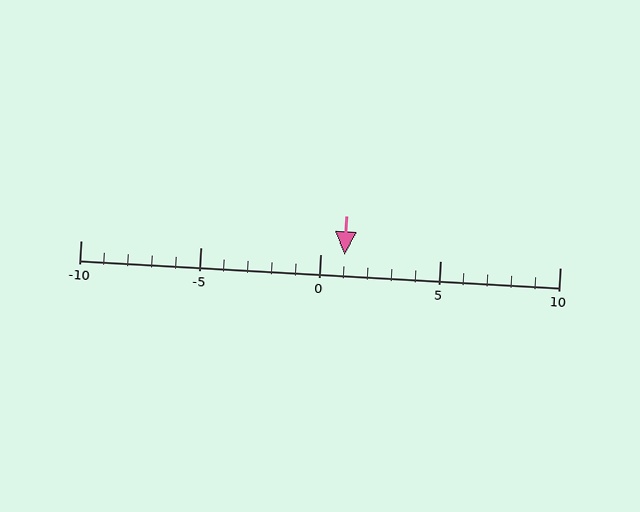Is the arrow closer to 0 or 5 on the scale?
The arrow is closer to 0.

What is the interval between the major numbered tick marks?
The major tick marks are spaced 5 units apart.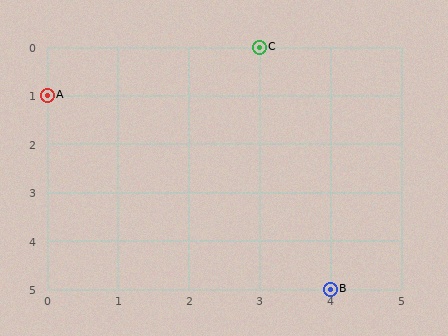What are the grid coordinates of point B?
Point B is at grid coordinates (4, 5).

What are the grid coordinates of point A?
Point A is at grid coordinates (0, 1).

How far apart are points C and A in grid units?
Points C and A are 3 columns and 1 row apart (about 3.2 grid units diagonally).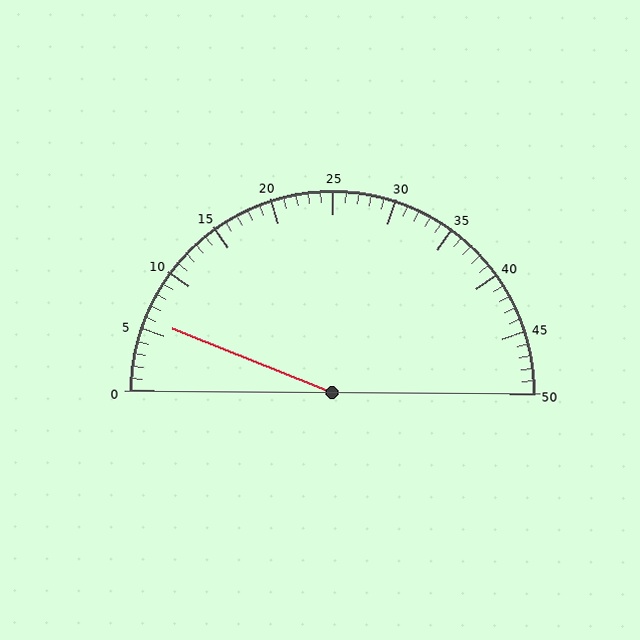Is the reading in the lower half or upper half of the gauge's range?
The reading is in the lower half of the range (0 to 50).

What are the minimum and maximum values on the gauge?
The gauge ranges from 0 to 50.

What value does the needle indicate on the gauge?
The needle indicates approximately 6.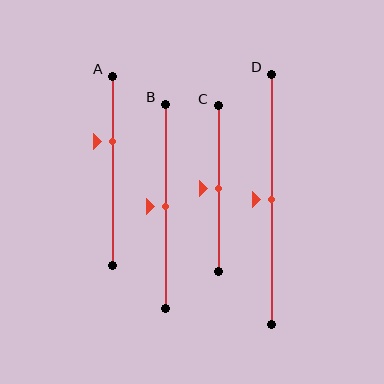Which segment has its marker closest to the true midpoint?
Segment B has its marker closest to the true midpoint.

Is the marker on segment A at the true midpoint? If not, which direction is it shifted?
No, the marker on segment A is shifted upward by about 16% of the segment length.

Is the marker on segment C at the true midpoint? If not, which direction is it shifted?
Yes, the marker on segment C is at the true midpoint.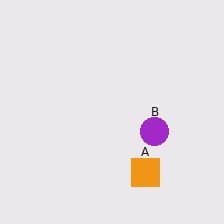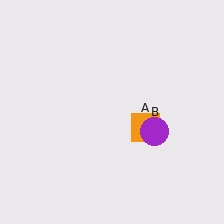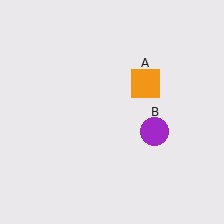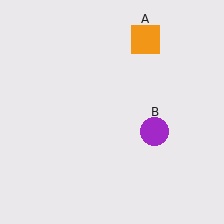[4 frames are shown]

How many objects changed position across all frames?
1 object changed position: orange square (object A).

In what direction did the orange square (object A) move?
The orange square (object A) moved up.